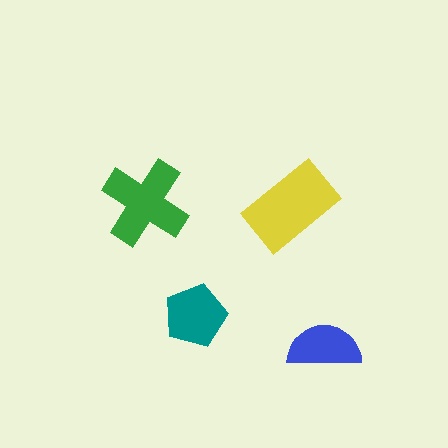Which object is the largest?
The yellow rectangle.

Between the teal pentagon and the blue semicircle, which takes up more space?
The teal pentagon.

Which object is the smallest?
The blue semicircle.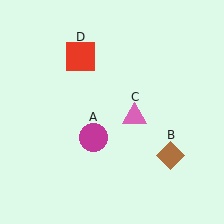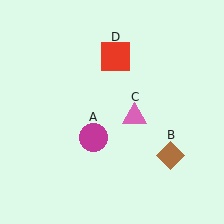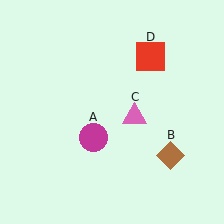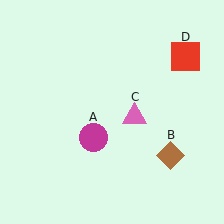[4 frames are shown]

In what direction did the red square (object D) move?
The red square (object D) moved right.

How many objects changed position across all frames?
1 object changed position: red square (object D).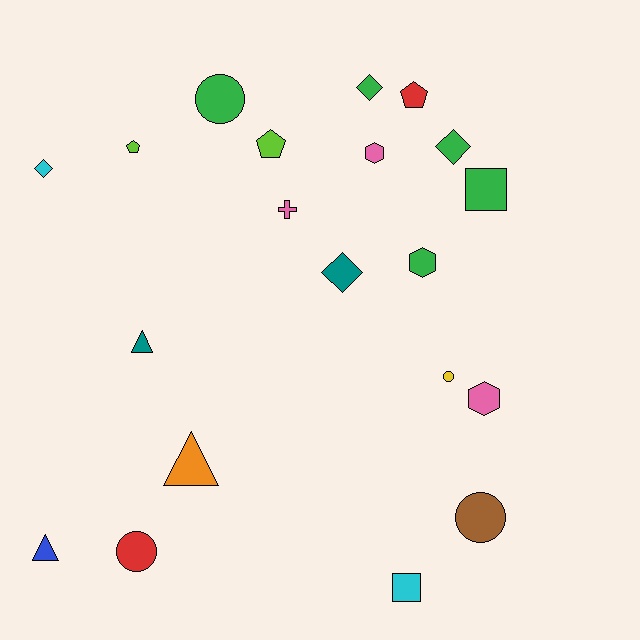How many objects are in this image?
There are 20 objects.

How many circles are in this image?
There are 4 circles.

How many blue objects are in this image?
There is 1 blue object.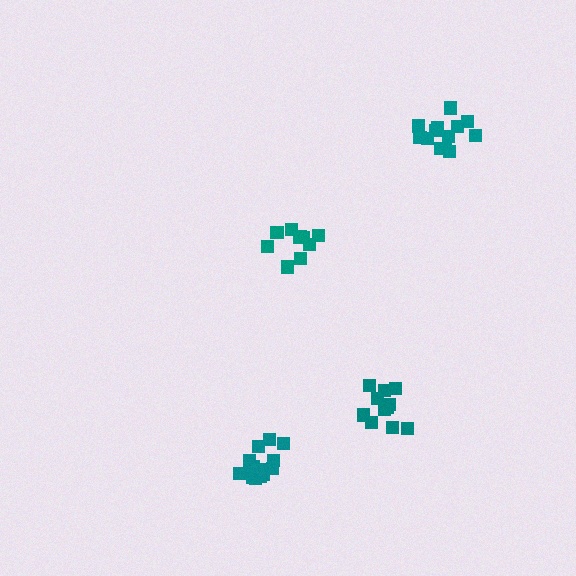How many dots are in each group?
Group 1: 14 dots, Group 2: 9 dots, Group 3: 13 dots, Group 4: 11 dots (47 total).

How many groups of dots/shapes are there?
There are 4 groups.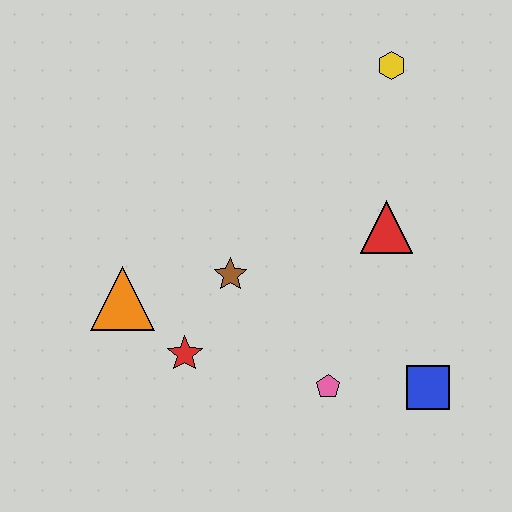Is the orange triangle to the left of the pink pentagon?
Yes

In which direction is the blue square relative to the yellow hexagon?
The blue square is below the yellow hexagon.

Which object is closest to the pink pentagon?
The blue square is closest to the pink pentagon.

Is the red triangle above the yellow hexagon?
No